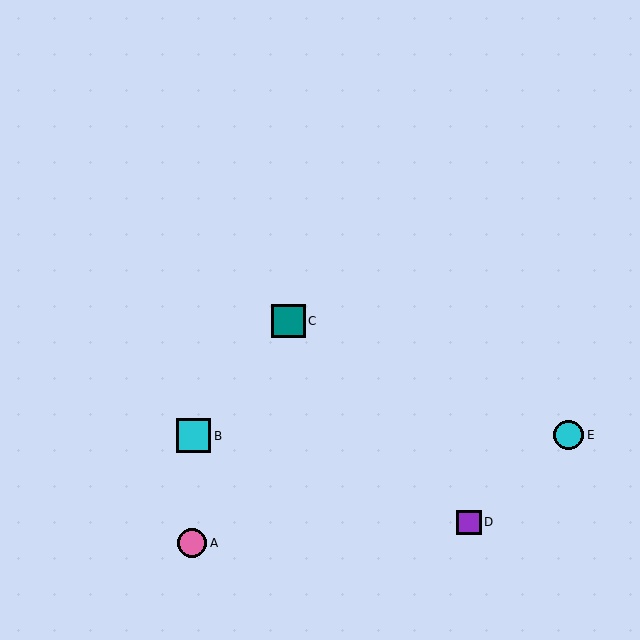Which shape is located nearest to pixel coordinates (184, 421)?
The cyan square (labeled B) at (194, 436) is nearest to that location.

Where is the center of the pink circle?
The center of the pink circle is at (192, 543).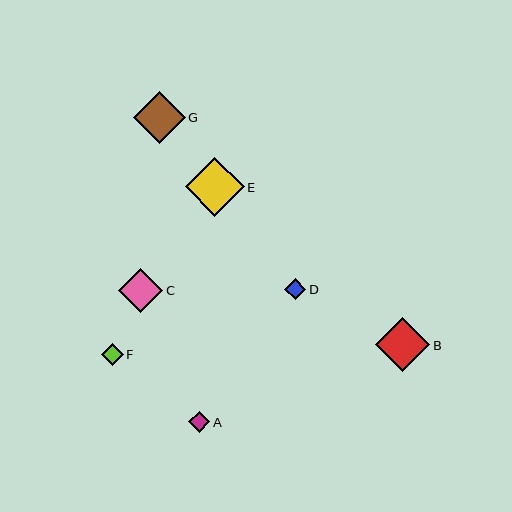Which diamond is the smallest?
Diamond D is the smallest with a size of approximately 21 pixels.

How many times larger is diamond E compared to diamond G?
Diamond E is approximately 1.1 times the size of diamond G.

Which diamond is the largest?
Diamond E is the largest with a size of approximately 59 pixels.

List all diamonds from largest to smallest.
From largest to smallest: E, B, G, C, F, A, D.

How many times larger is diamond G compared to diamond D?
Diamond G is approximately 2.5 times the size of diamond D.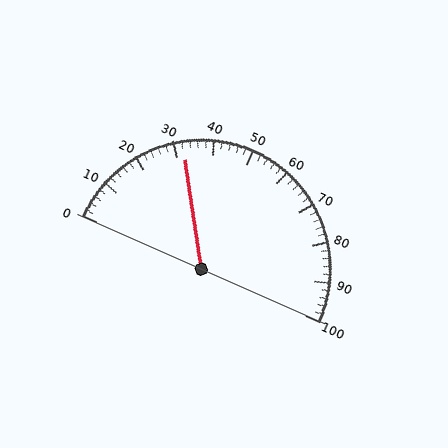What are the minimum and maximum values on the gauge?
The gauge ranges from 0 to 100.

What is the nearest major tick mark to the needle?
The nearest major tick mark is 30.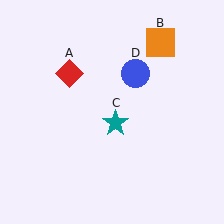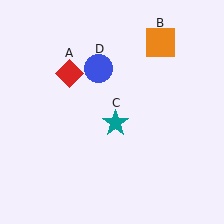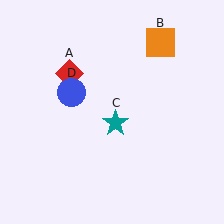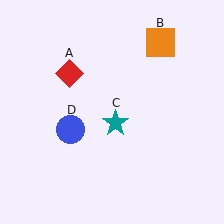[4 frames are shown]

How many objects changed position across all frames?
1 object changed position: blue circle (object D).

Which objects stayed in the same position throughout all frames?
Red diamond (object A) and orange square (object B) and teal star (object C) remained stationary.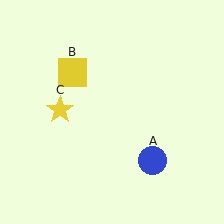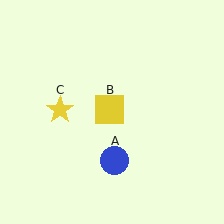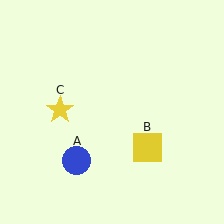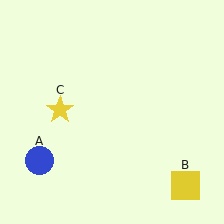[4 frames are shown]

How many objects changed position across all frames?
2 objects changed position: blue circle (object A), yellow square (object B).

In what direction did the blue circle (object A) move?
The blue circle (object A) moved left.